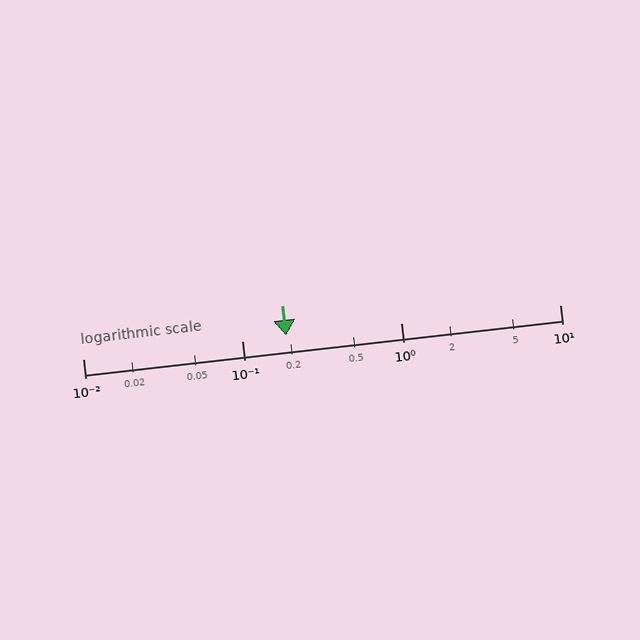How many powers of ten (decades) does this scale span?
The scale spans 3 decades, from 0.01 to 10.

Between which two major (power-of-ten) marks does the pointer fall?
The pointer is between 0.1 and 1.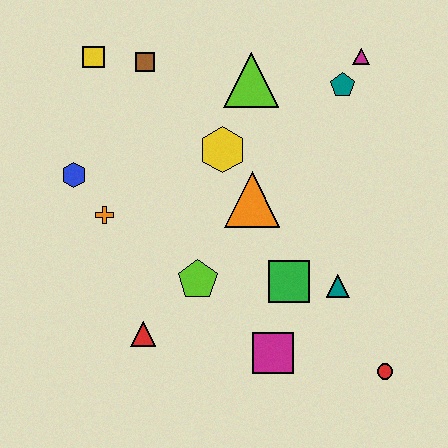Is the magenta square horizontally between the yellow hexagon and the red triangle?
No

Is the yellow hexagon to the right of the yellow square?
Yes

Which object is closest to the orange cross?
The blue hexagon is closest to the orange cross.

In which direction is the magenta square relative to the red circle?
The magenta square is to the left of the red circle.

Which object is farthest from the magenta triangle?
The red triangle is farthest from the magenta triangle.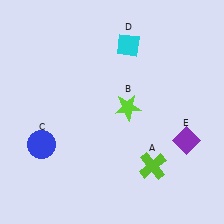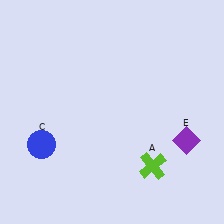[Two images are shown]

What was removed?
The lime star (B), the cyan diamond (D) were removed in Image 2.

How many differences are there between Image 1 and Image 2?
There are 2 differences between the two images.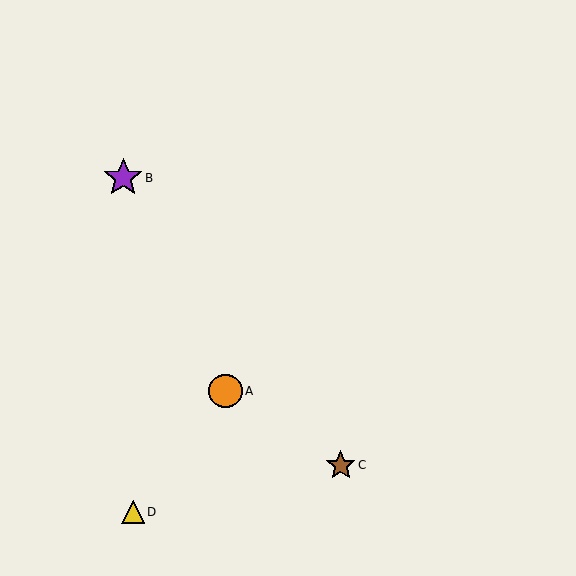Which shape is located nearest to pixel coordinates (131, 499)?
The yellow triangle (labeled D) at (133, 512) is nearest to that location.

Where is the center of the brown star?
The center of the brown star is at (341, 465).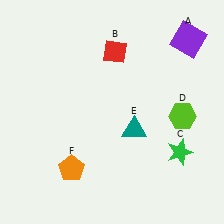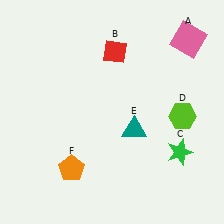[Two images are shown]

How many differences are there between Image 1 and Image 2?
There is 1 difference between the two images.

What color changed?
The square (A) changed from purple in Image 1 to pink in Image 2.